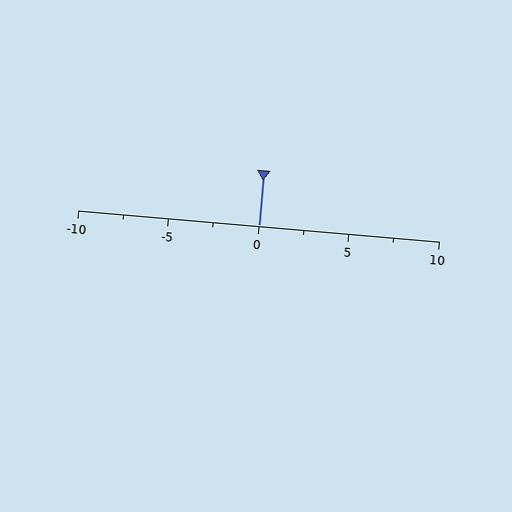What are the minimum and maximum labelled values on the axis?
The axis runs from -10 to 10.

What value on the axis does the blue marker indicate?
The marker indicates approximately 0.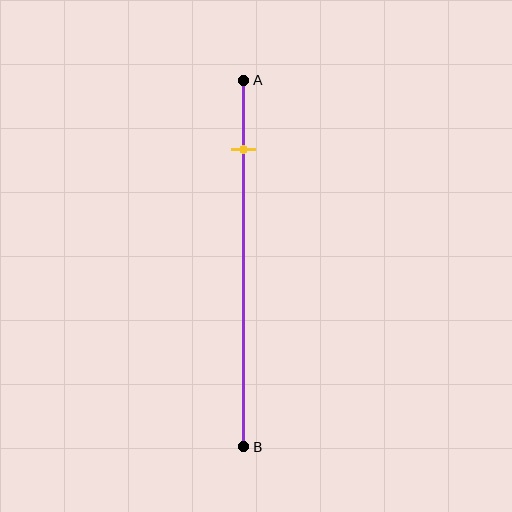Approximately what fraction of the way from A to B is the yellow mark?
The yellow mark is approximately 20% of the way from A to B.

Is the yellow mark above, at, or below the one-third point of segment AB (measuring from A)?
The yellow mark is above the one-third point of segment AB.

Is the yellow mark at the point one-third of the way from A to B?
No, the mark is at about 20% from A, not at the 33% one-third point.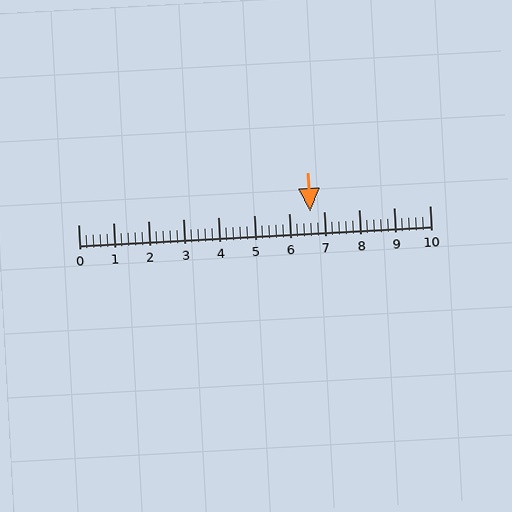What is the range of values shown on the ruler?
The ruler shows values from 0 to 10.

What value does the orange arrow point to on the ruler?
The orange arrow points to approximately 6.6.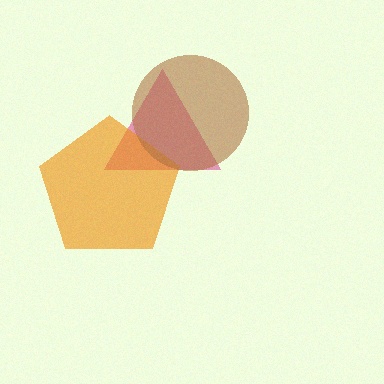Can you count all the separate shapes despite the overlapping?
Yes, there are 3 separate shapes.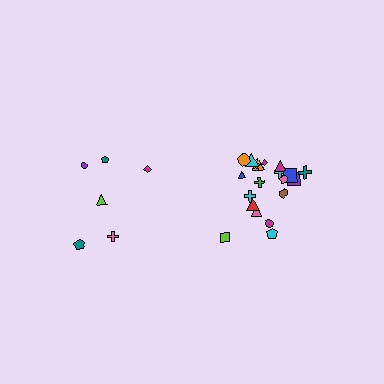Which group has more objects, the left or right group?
The right group.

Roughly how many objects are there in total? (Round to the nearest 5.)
Roughly 30 objects in total.